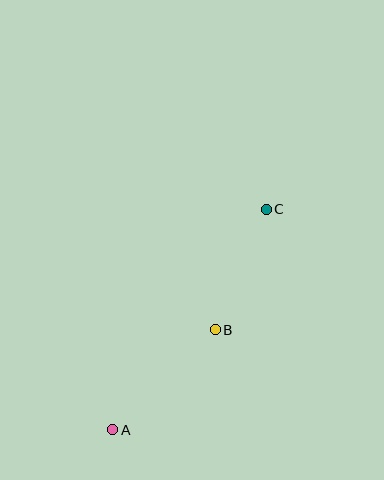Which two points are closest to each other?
Points B and C are closest to each other.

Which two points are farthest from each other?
Points A and C are farthest from each other.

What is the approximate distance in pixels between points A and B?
The distance between A and B is approximately 143 pixels.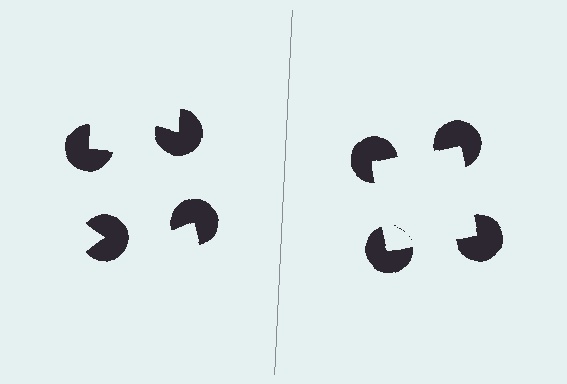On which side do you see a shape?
An illusory square appears on the right side. On the left side the wedge cuts are rotated, so no coherent shape forms.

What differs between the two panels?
The pac-man discs are positioned identically on both sides; only the wedge orientations differ. On the right they align to a square; on the left they are misaligned.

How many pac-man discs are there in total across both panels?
8 — 4 on each side.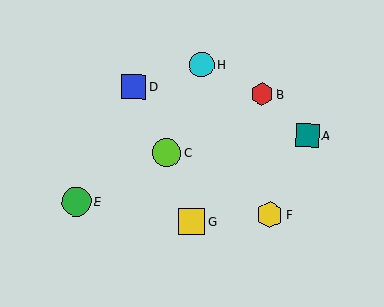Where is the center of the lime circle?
The center of the lime circle is at (167, 153).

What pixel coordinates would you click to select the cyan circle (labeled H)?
Click at (202, 65) to select the cyan circle H.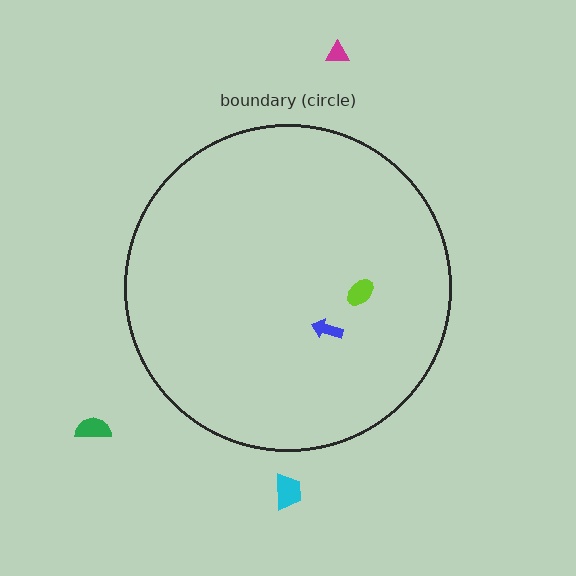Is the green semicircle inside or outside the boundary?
Outside.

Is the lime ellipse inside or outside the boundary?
Inside.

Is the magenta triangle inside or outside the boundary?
Outside.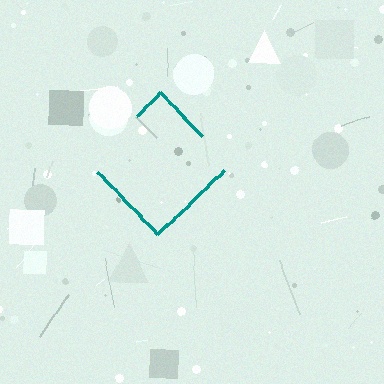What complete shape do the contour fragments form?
The contour fragments form a diamond.